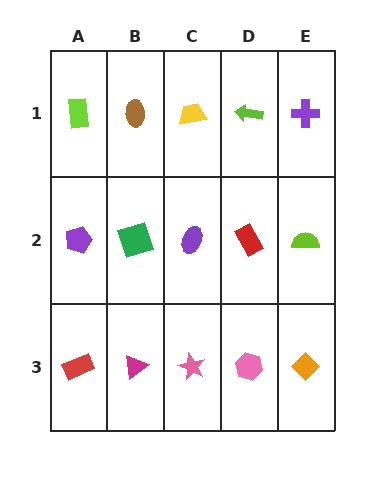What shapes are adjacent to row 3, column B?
A green square (row 2, column B), a red rectangle (row 3, column A), a pink star (row 3, column C).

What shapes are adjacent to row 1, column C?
A purple ellipse (row 2, column C), a brown ellipse (row 1, column B), a lime arrow (row 1, column D).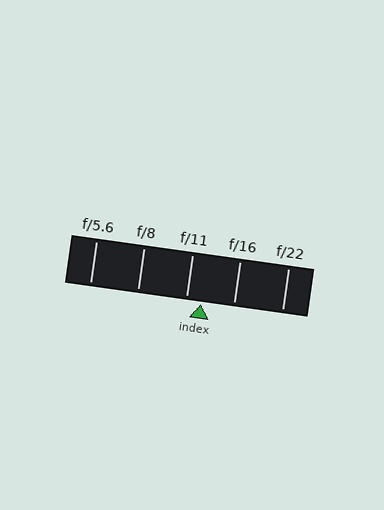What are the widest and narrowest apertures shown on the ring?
The widest aperture shown is f/5.6 and the narrowest is f/22.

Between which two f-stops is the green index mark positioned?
The index mark is between f/11 and f/16.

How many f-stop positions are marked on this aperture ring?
There are 5 f-stop positions marked.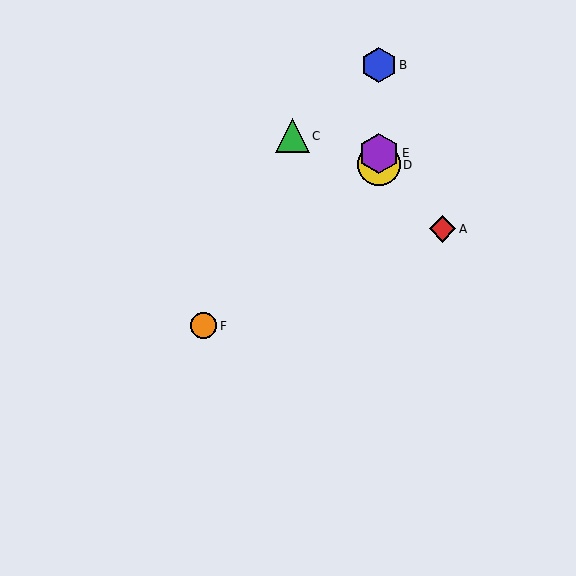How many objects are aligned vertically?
3 objects (B, D, E) are aligned vertically.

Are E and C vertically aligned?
No, E is at x≈379 and C is at x≈293.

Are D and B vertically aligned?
Yes, both are at x≈379.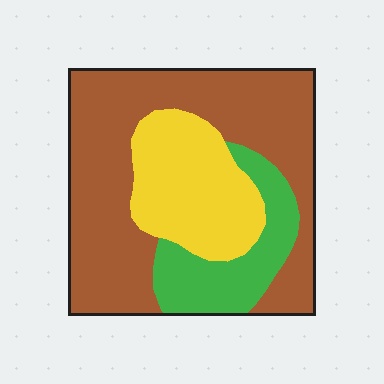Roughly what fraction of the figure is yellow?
Yellow covers around 25% of the figure.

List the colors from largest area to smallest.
From largest to smallest: brown, yellow, green.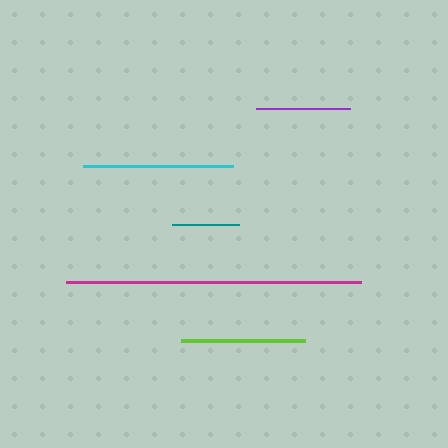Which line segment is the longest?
The magenta line is the longest at approximately 295 pixels.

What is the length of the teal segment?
The teal segment is approximately 68 pixels long.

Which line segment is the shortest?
The teal line is the shortest at approximately 68 pixels.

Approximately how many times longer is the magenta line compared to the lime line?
The magenta line is approximately 2.4 times the length of the lime line.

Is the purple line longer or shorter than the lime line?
The lime line is longer than the purple line.